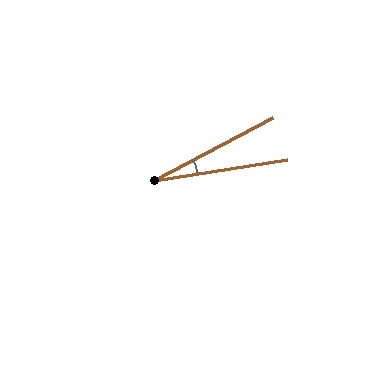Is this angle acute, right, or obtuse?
It is acute.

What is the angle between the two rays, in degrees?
Approximately 19 degrees.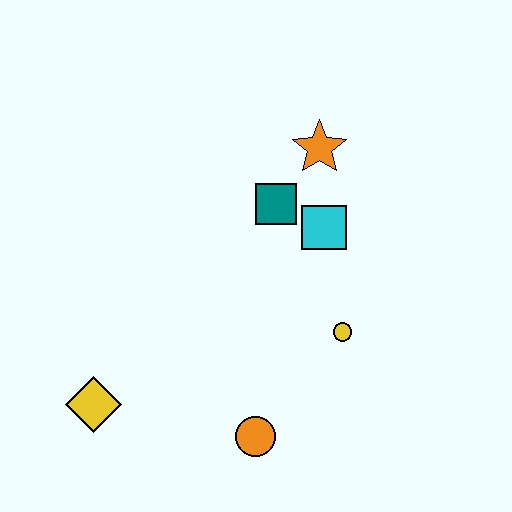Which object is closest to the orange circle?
The yellow circle is closest to the orange circle.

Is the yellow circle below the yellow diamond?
No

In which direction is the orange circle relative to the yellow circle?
The orange circle is below the yellow circle.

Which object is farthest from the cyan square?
The yellow diamond is farthest from the cyan square.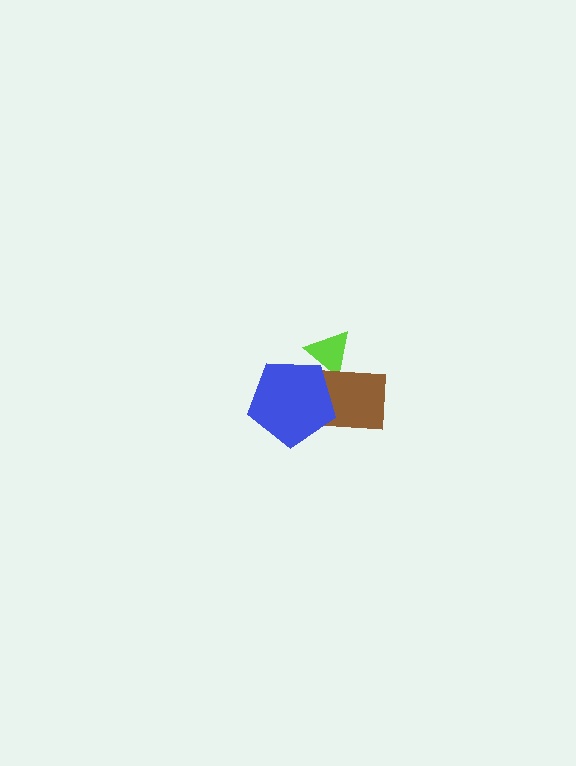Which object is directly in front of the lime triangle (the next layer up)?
The brown rectangle is directly in front of the lime triangle.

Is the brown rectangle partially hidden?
Yes, it is partially covered by another shape.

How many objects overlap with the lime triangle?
2 objects overlap with the lime triangle.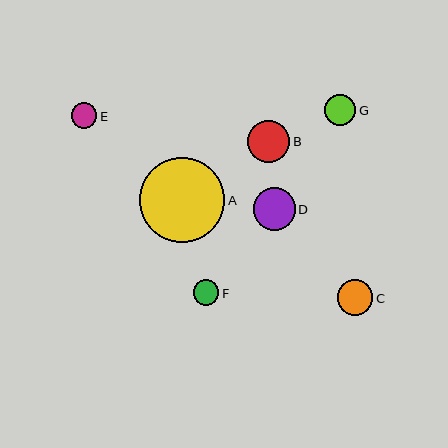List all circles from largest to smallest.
From largest to smallest: A, D, B, C, G, E, F.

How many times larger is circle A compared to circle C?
Circle A is approximately 2.4 times the size of circle C.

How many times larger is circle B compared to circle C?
Circle B is approximately 1.2 times the size of circle C.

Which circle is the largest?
Circle A is the largest with a size of approximately 85 pixels.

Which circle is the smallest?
Circle F is the smallest with a size of approximately 25 pixels.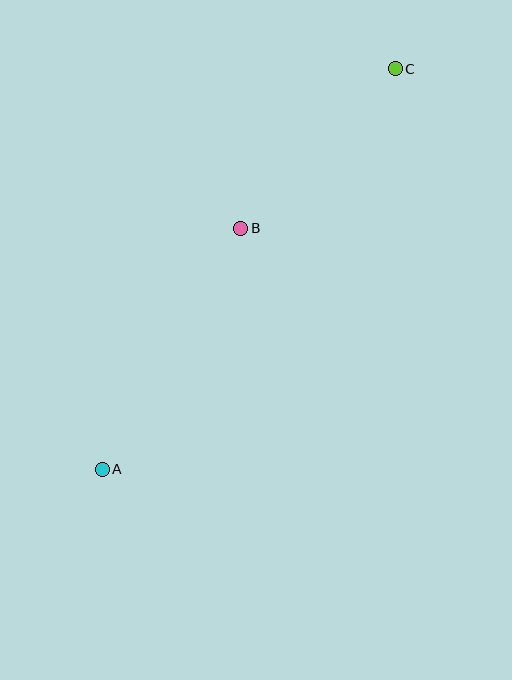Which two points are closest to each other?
Points B and C are closest to each other.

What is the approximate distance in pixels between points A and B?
The distance between A and B is approximately 278 pixels.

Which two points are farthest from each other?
Points A and C are farthest from each other.